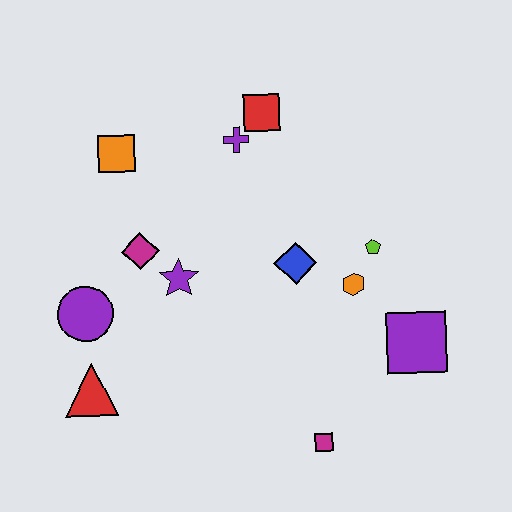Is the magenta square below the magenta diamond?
Yes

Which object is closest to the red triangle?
The purple circle is closest to the red triangle.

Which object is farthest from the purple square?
The orange square is farthest from the purple square.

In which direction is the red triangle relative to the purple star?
The red triangle is below the purple star.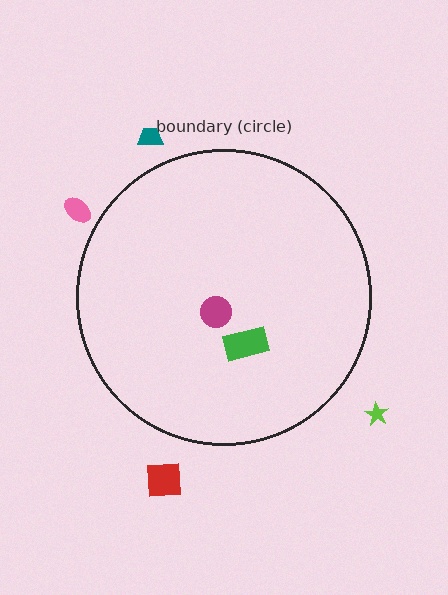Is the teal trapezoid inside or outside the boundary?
Outside.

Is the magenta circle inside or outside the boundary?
Inside.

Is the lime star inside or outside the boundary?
Outside.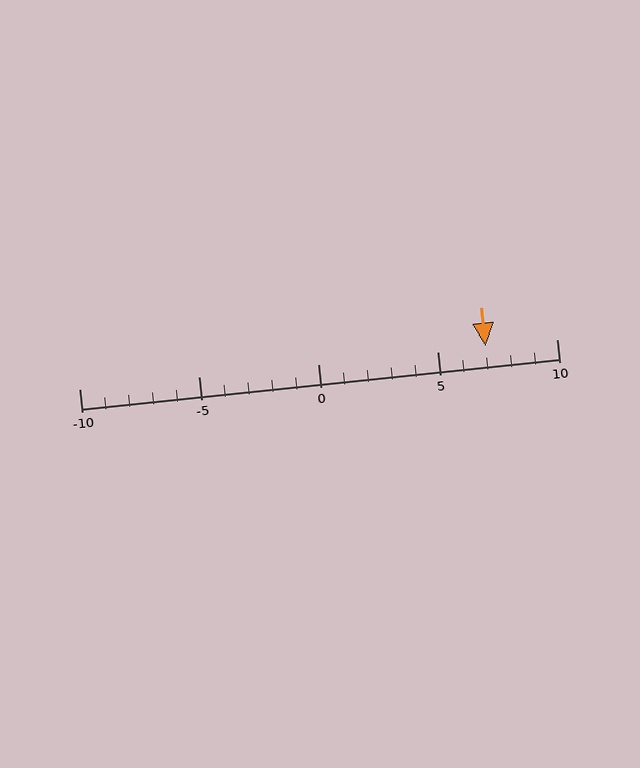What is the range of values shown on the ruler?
The ruler shows values from -10 to 10.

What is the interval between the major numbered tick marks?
The major tick marks are spaced 5 units apart.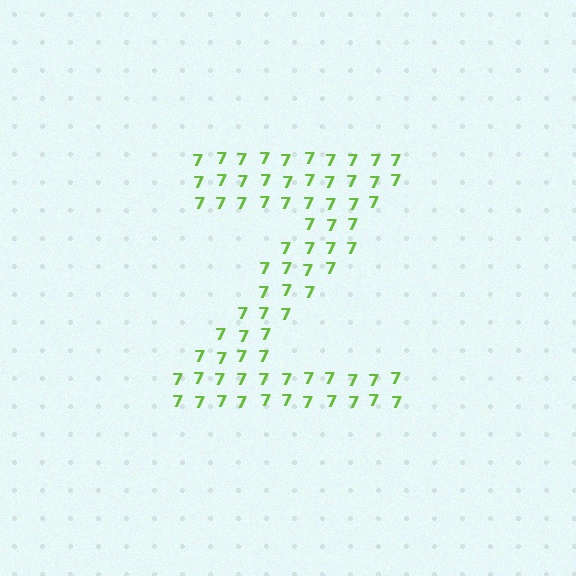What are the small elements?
The small elements are digit 7's.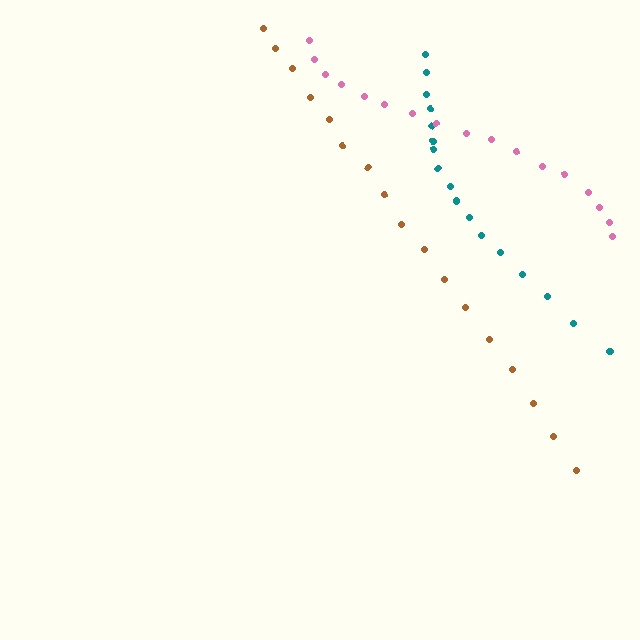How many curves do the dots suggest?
There are 3 distinct paths.